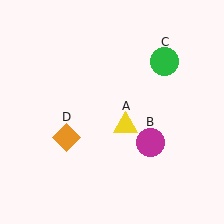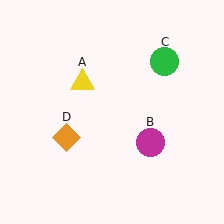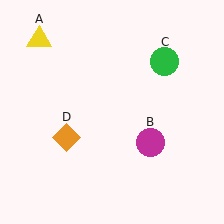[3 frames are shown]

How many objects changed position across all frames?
1 object changed position: yellow triangle (object A).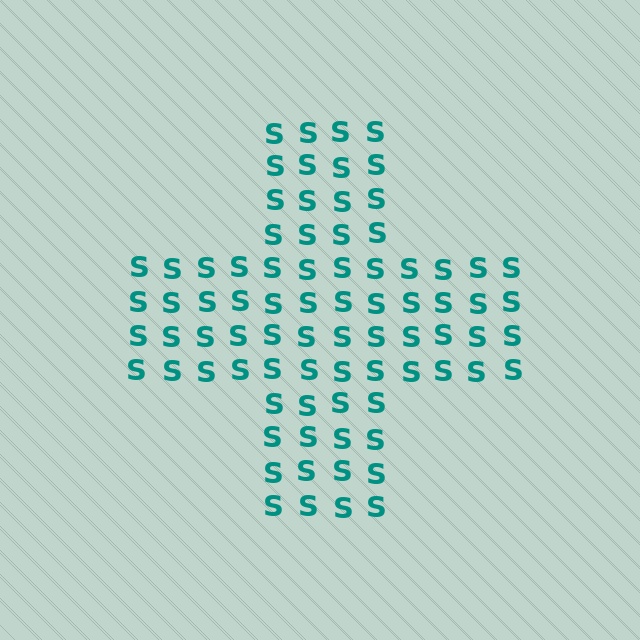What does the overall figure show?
The overall figure shows a cross.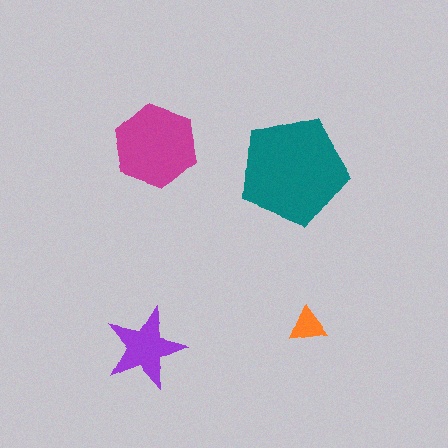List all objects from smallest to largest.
The orange triangle, the purple star, the magenta hexagon, the teal pentagon.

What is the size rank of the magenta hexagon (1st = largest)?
2nd.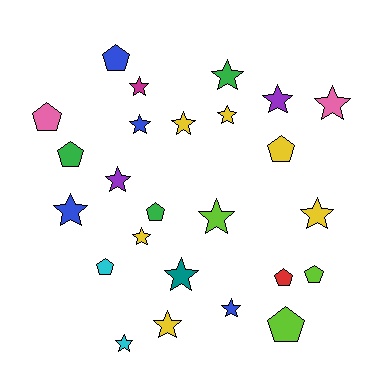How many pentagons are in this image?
There are 9 pentagons.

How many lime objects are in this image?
There are 3 lime objects.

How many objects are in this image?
There are 25 objects.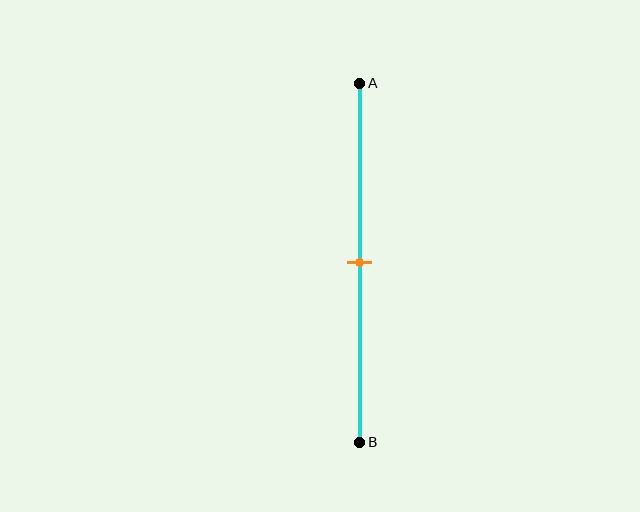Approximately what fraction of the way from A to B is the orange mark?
The orange mark is approximately 50% of the way from A to B.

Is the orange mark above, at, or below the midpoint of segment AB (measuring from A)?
The orange mark is approximately at the midpoint of segment AB.